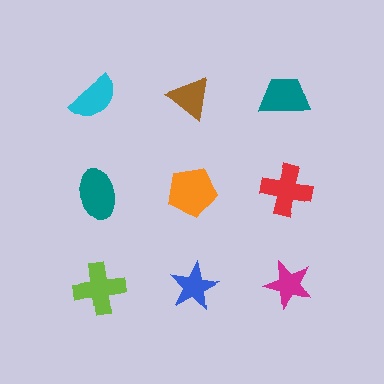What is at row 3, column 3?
A magenta star.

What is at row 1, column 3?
A teal trapezoid.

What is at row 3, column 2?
A blue star.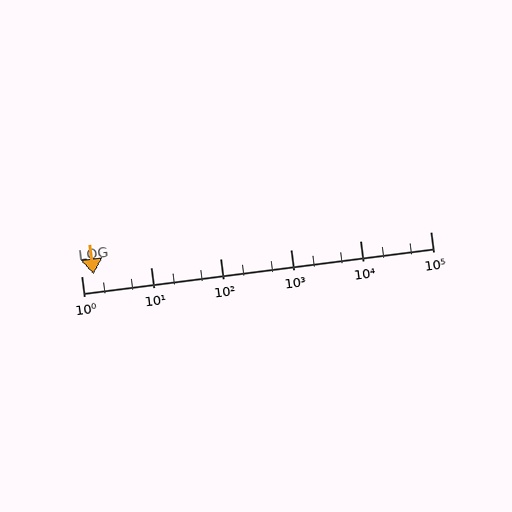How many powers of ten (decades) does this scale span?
The scale spans 5 decades, from 1 to 100000.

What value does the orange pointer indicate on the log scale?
The pointer indicates approximately 1.5.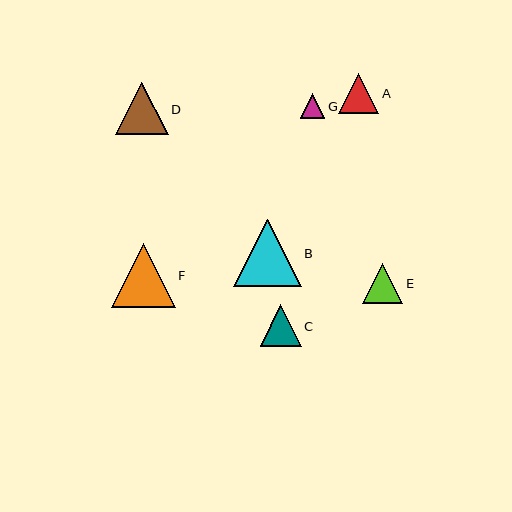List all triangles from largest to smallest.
From largest to smallest: B, F, D, C, E, A, G.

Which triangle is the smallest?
Triangle G is the smallest with a size of approximately 24 pixels.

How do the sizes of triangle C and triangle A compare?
Triangle C and triangle A are approximately the same size.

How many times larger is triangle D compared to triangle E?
Triangle D is approximately 1.3 times the size of triangle E.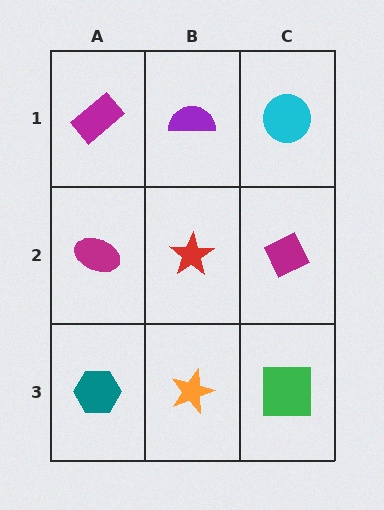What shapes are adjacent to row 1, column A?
A magenta ellipse (row 2, column A), a purple semicircle (row 1, column B).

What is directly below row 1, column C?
A magenta diamond.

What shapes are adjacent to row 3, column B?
A red star (row 2, column B), a teal hexagon (row 3, column A), a green square (row 3, column C).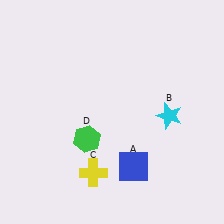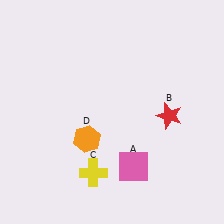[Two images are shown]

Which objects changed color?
A changed from blue to pink. B changed from cyan to red. D changed from green to orange.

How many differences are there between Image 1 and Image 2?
There are 3 differences between the two images.